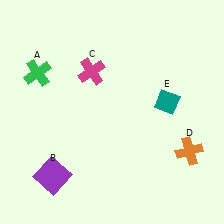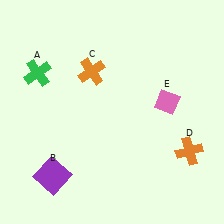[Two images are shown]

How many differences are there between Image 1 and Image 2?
There are 2 differences between the two images.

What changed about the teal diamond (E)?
In Image 1, E is teal. In Image 2, it changed to pink.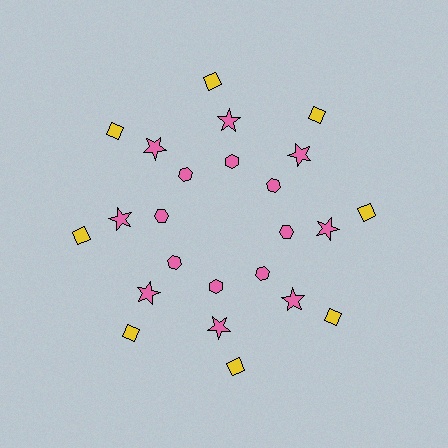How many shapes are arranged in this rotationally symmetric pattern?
There are 24 shapes, arranged in 8 groups of 3.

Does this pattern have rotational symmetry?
Yes, this pattern has 8-fold rotational symmetry. It looks the same after rotating 45 degrees around the center.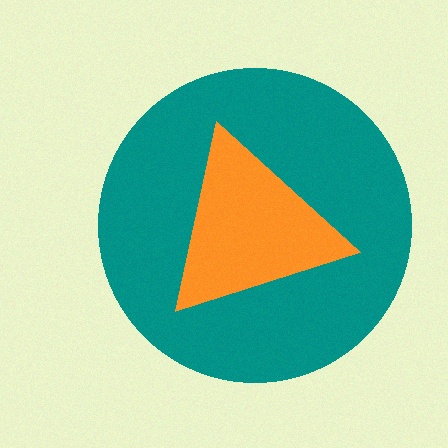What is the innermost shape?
The orange triangle.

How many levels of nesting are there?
2.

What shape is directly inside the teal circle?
The orange triangle.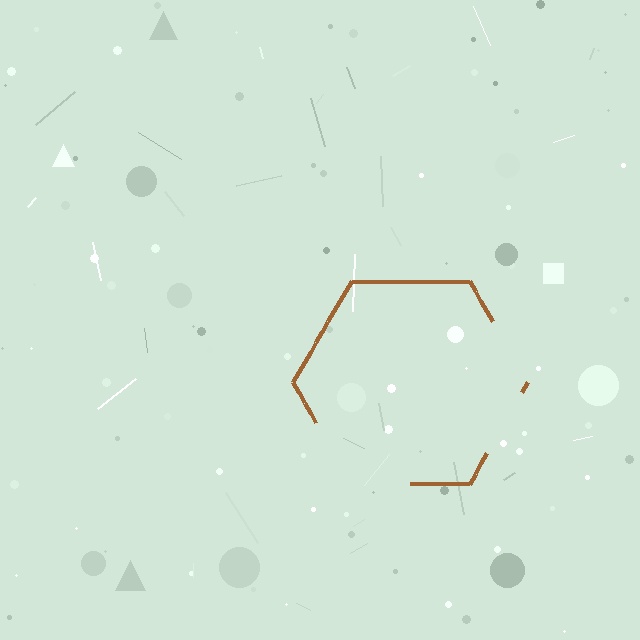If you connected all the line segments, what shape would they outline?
They would outline a hexagon.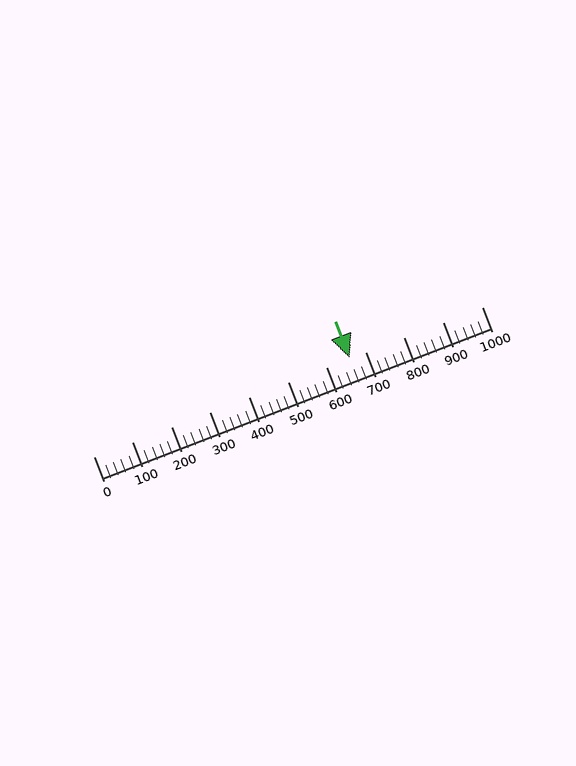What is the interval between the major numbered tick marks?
The major tick marks are spaced 100 units apart.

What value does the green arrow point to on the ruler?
The green arrow points to approximately 660.